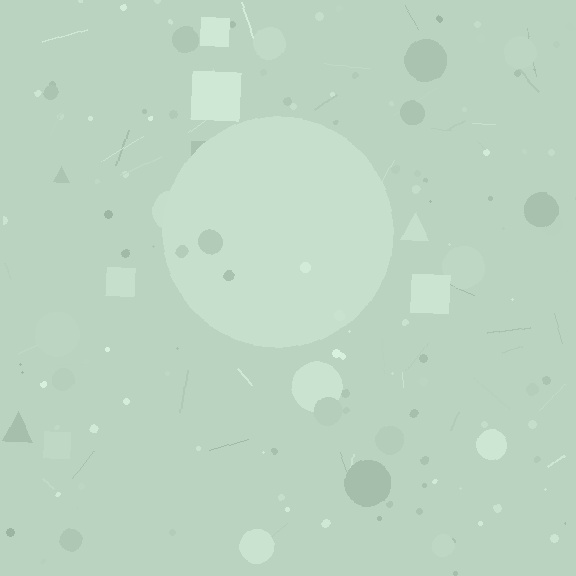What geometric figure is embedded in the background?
A circle is embedded in the background.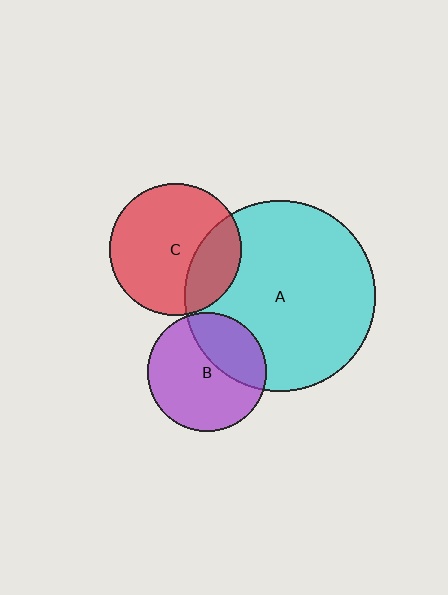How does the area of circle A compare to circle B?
Approximately 2.6 times.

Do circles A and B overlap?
Yes.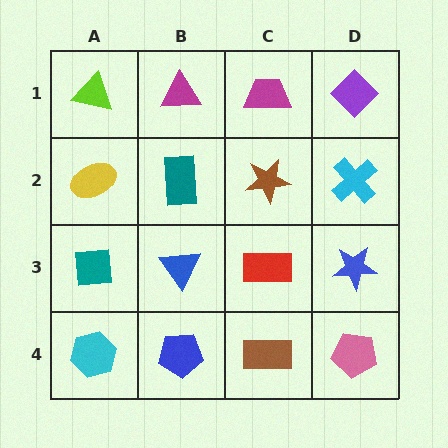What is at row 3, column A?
A teal square.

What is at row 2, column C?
A brown star.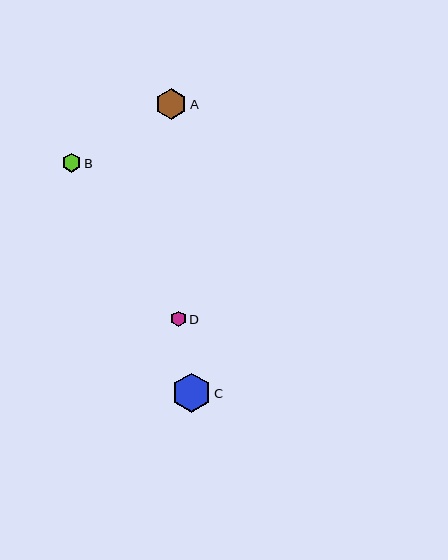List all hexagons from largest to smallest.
From largest to smallest: C, A, B, D.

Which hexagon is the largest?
Hexagon C is the largest with a size of approximately 39 pixels.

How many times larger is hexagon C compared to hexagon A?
Hexagon C is approximately 1.3 times the size of hexagon A.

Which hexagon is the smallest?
Hexagon D is the smallest with a size of approximately 16 pixels.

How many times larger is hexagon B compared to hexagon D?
Hexagon B is approximately 1.2 times the size of hexagon D.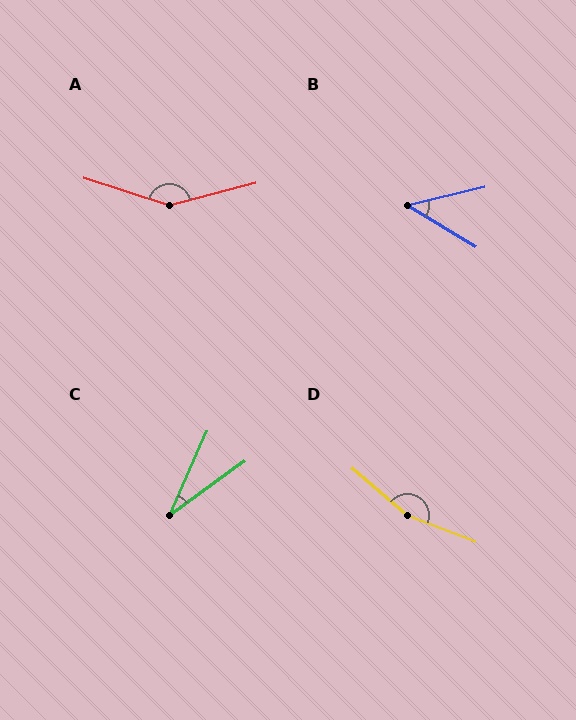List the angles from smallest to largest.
C (30°), B (45°), A (147°), D (160°).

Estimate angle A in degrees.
Approximately 147 degrees.